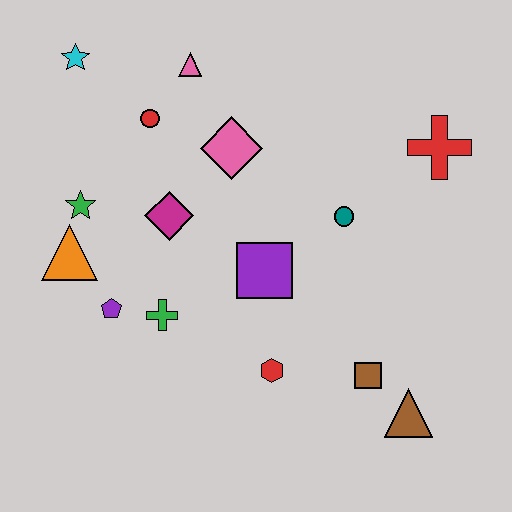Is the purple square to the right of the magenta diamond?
Yes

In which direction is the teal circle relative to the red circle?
The teal circle is to the right of the red circle.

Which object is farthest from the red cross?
The orange triangle is farthest from the red cross.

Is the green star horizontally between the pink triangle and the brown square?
No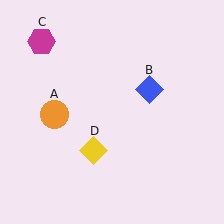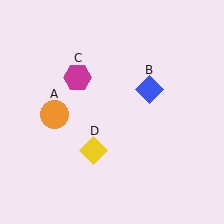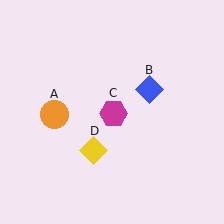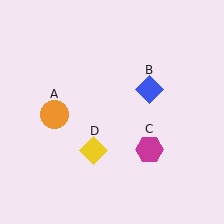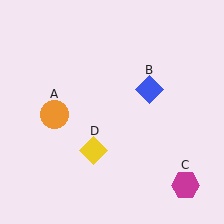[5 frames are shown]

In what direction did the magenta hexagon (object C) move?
The magenta hexagon (object C) moved down and to the right.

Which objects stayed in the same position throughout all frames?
Orange circle (object A) and blue diamond (object B) and yellow diamond (object D) remained stationary.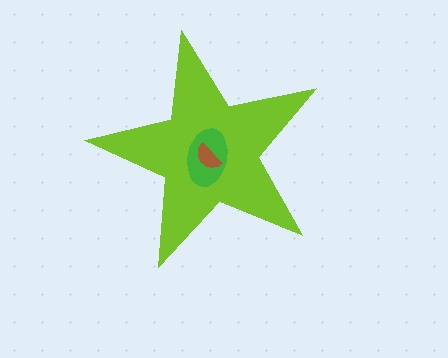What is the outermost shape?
The lime star.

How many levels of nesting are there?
3.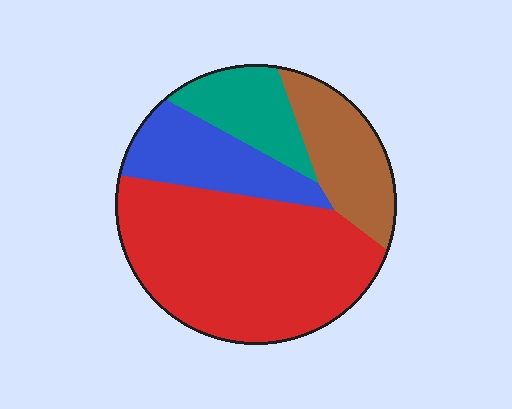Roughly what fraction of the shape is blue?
Blue covers 18% of the shape.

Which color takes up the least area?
Teal, at roughly 15%.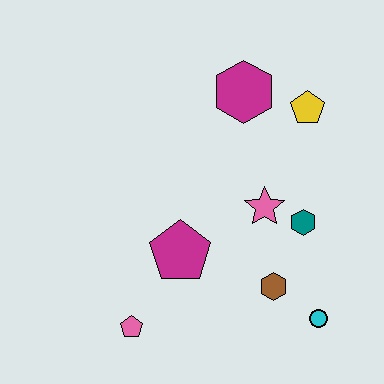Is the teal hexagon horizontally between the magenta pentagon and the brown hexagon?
No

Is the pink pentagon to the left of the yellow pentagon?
Yes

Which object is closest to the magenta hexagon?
The yellow pentagon is closest to the magenta hexagon.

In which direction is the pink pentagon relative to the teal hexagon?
The pink pentagon is to the left of the teal hexagon.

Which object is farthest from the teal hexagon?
The pink pentagon is farthest from the teal hexagon.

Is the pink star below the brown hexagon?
No